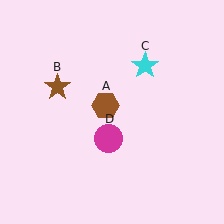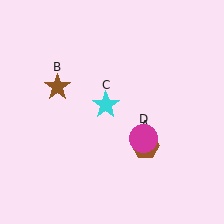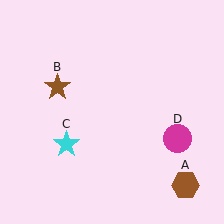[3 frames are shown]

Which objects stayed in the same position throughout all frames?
Brown star (object B) remained stationary.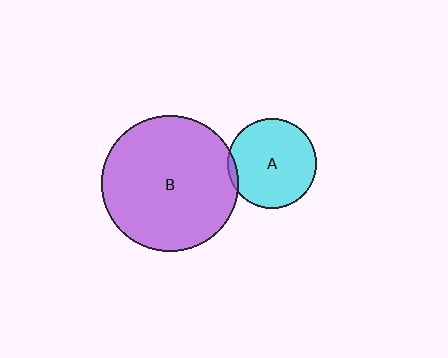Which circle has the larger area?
Circle B (purple).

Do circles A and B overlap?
Yes.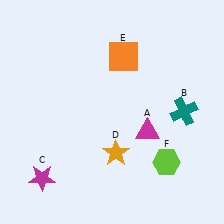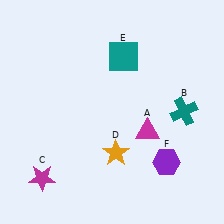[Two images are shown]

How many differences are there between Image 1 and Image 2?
There are 2 differences between the two images.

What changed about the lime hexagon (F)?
In Image 1, F is lime. In Image 2, it changed to purple.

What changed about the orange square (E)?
In Image 1, E is orange. In Image 2, it changed to teal.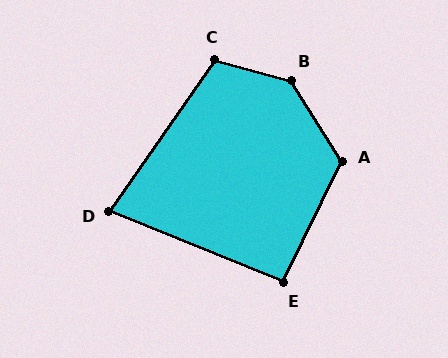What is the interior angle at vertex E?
Approximately 94 degrees (approximately right).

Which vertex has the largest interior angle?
B, at approximately 137 degrees.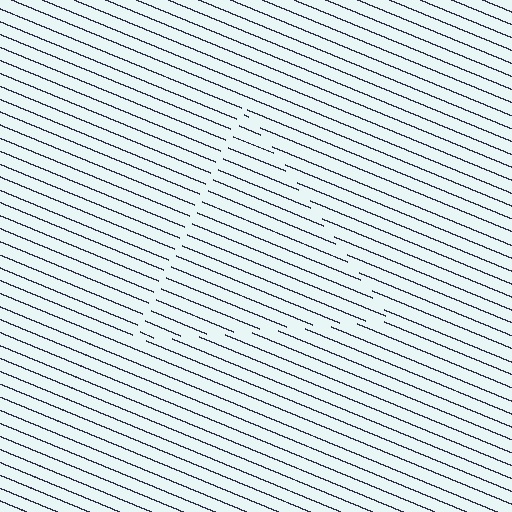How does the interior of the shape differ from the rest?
The interior of the shape contains the same grating, shifted by half a period — the contour is defined by the phase discontinuity where line-ends from the inner and outer gratings abut.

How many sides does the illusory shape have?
3 sides — the line-ends trace a triangle.